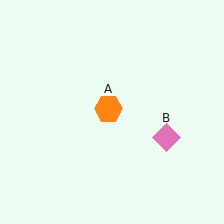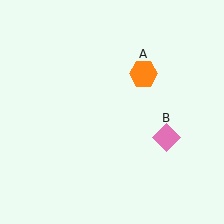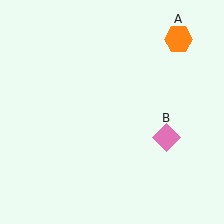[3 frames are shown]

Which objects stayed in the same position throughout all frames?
Pink diamond (object B) remained stationary.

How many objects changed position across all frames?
1 object changed position: orange hexagon (object A).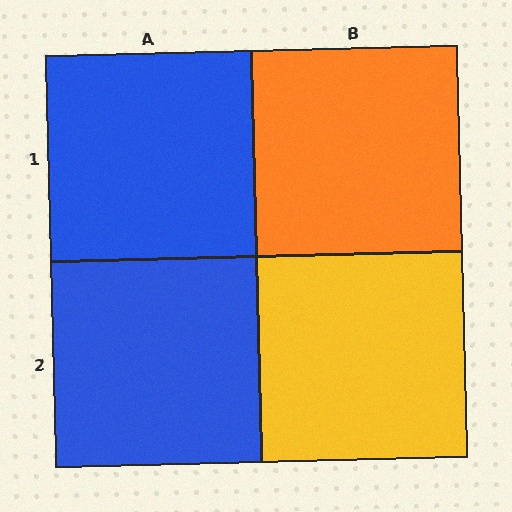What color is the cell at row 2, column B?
Yellow.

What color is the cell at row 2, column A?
Blue.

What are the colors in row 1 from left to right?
Blue, orange.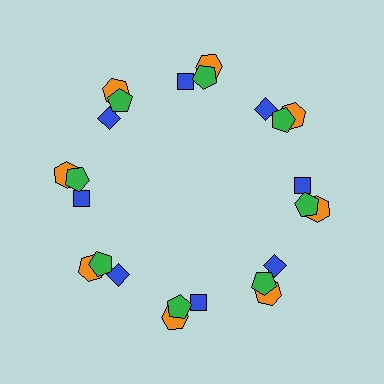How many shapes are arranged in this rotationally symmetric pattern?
There are 24 shapes, arranged in 8 groups of 3.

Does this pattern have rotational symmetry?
Yes, this pattern has 8-fold rotational symmetry. It looks the same after rotating 45 degrees around the center.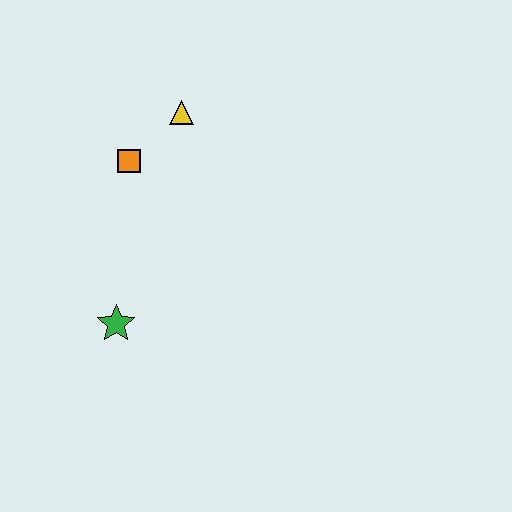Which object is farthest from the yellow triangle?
The green star is farthest from the yellow triangle.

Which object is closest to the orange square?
The yellow triangle is closest to the orange square.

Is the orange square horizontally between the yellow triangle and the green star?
Yes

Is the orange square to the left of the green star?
No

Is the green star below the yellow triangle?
Yes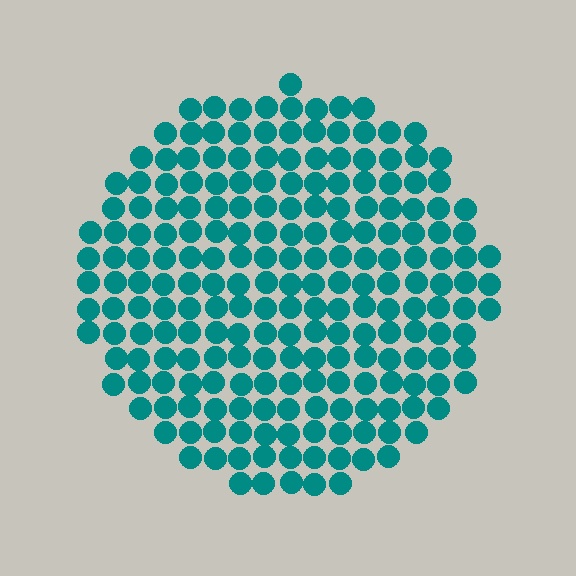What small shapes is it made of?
It is made of small circles.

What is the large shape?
The large shape is a circle.